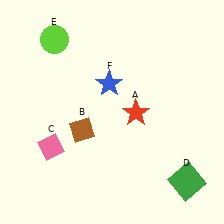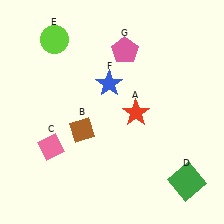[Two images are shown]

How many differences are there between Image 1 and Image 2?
There is 1 difference between the two images.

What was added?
A pink pentagon (G) was added in Image 2.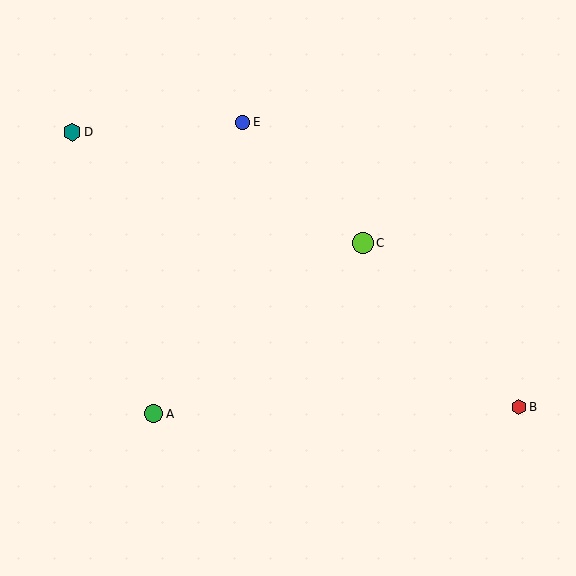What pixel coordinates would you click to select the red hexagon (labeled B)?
Click at (519, 407) to select the red hexagon B.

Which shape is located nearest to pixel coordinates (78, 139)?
The teal hexagon (labeled D) at (72, 132) is nearest to that location.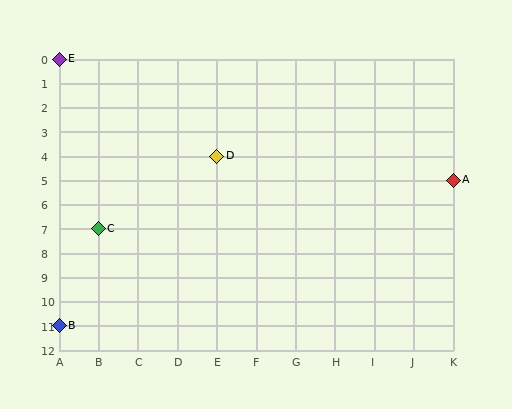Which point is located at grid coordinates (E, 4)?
Point D is at (E, 4).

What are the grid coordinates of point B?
Point B is at grid coordinates (A, 11).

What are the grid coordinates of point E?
Point E is at grid coordinates (A, 0).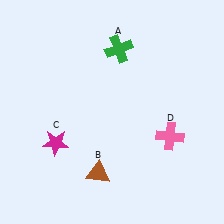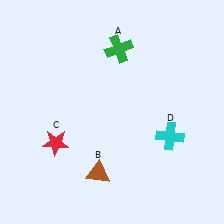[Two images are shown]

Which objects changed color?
C changed from magenta to red. D changed from pink to cyan.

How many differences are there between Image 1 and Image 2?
There are 2 differences between the two images.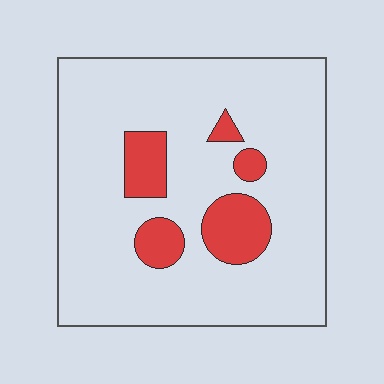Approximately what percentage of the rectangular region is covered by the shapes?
Approximately 15%.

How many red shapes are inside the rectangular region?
5.